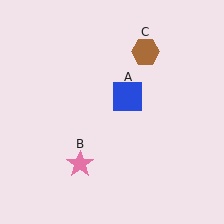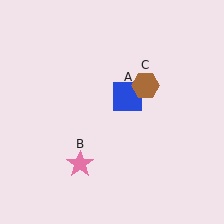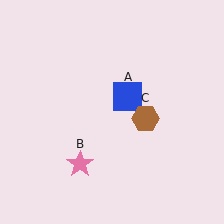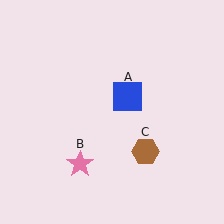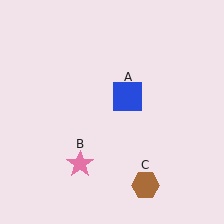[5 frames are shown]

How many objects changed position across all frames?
1 object changed position: brown hexagon (object C).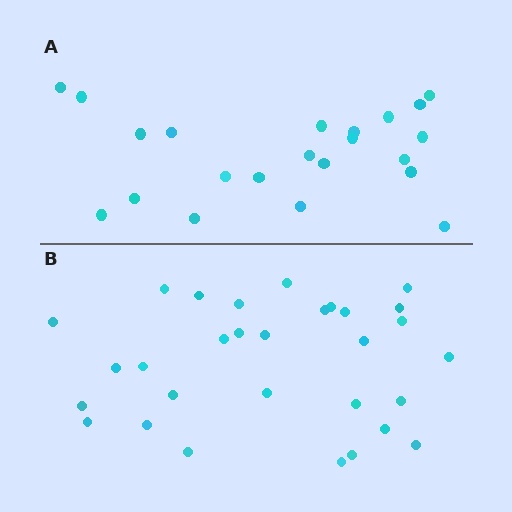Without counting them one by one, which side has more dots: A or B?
Region B (the bottom region) has more dots.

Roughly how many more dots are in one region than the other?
Region B has roughly 8 or so more dots than region A.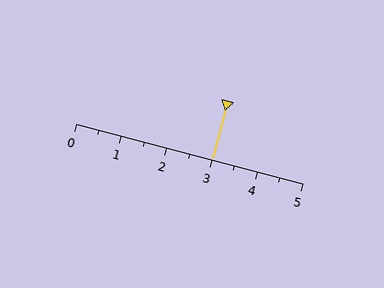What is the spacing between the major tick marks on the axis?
The major ticks are spaced 1 apart.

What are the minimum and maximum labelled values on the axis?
The axis runs from 0 to 5.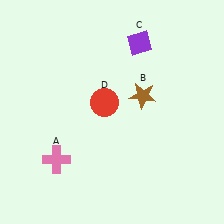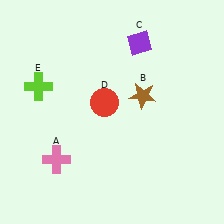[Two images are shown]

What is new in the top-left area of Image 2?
A lime cross (E) was added in the top-left area of Image 2.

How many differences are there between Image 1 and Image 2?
There is 1 difference between the two images.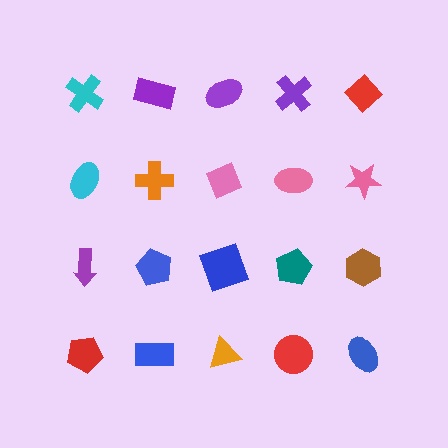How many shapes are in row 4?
5 shapes.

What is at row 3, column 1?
A purple arrow.